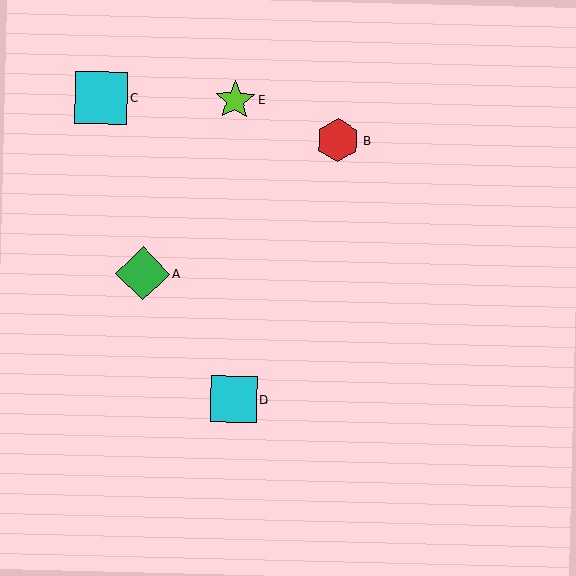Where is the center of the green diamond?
The center of the green diamond is at (143, 273).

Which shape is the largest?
The green diamond (labeled A) is the largest.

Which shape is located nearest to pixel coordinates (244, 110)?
The lime star (labeled E) at (235, 100) is nearest to that location.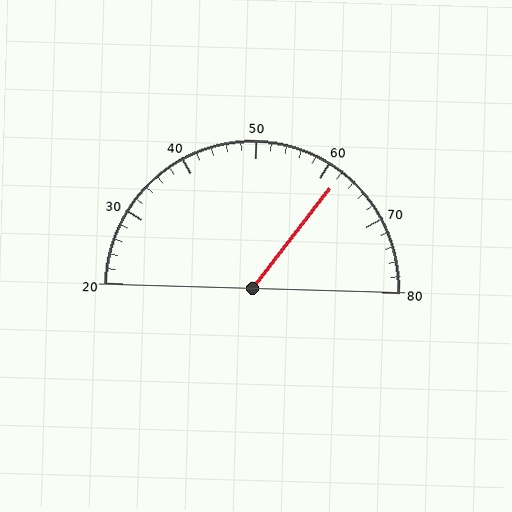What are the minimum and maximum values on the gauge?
The gauge ranges from 20 to 80.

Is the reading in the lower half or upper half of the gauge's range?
The reading is in the upper half of the range (20 to 80).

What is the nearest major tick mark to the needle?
The nearest major tick mark is 60.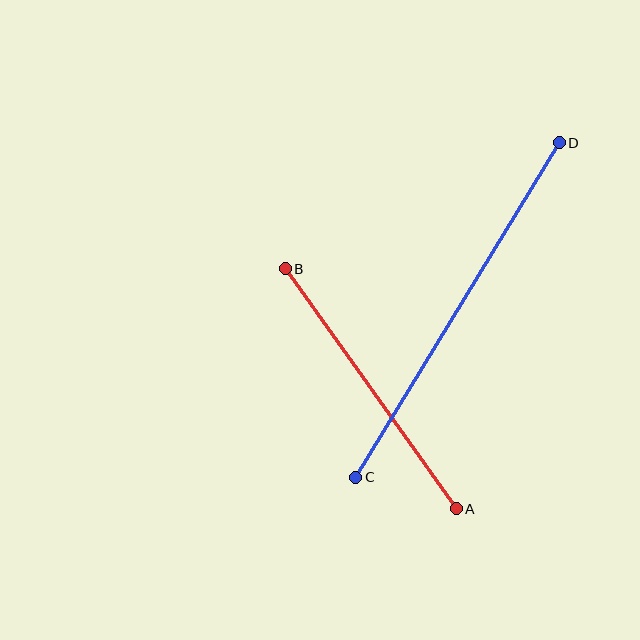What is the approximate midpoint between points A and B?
The midpoint is at approximately (371, 389) pixels.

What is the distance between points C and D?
The distance is approximately 392 pixels.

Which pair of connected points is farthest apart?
Points C and D are farthest apart.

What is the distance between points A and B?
The distance is approximately 294 pixels.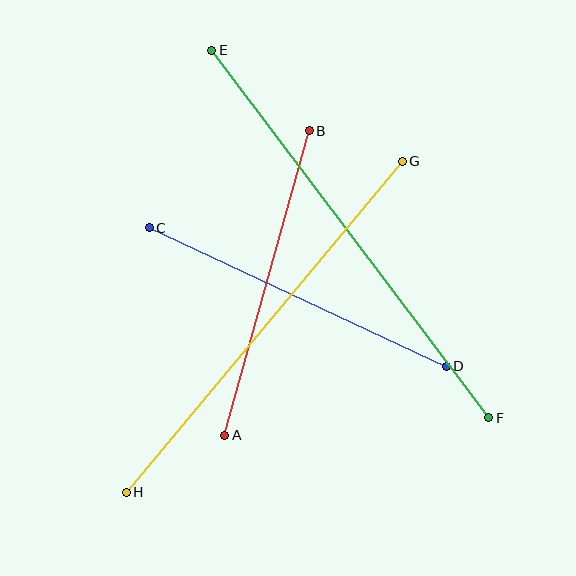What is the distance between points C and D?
The distance is approximately 328 pixels.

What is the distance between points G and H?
The distance is approximately 431 pixels.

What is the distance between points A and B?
The distance is approximately 316 pixels.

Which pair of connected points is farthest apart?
Points E and F are farthest apart.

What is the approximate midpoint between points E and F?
The midpoint is at approximately (350, 234) pixels.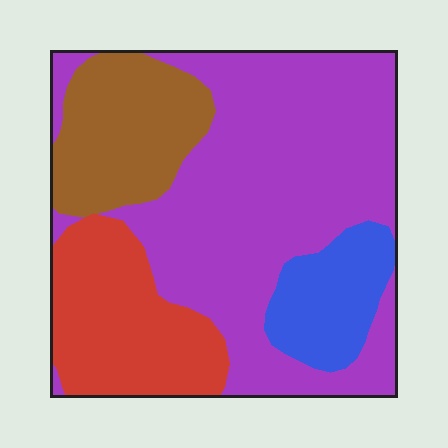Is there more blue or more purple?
Purple.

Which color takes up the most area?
Purple, at roughly 55%.